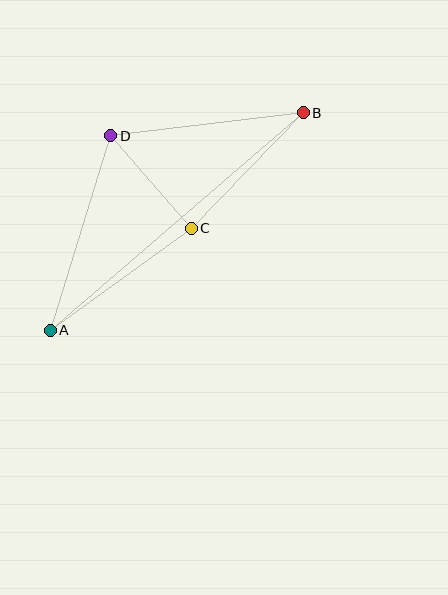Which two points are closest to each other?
Points C and D are closest to each other.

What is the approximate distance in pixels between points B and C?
The distance between B and C is approximately 161 pixels.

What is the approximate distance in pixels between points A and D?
The distance between A and D is approximately 203 pixels.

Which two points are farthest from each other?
Points A and B are farthest from each other.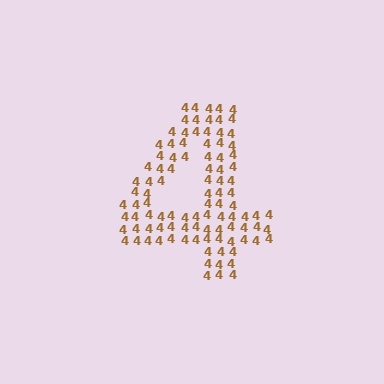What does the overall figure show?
The overall figure shows the digit 4.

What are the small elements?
The small elements are digit 4's.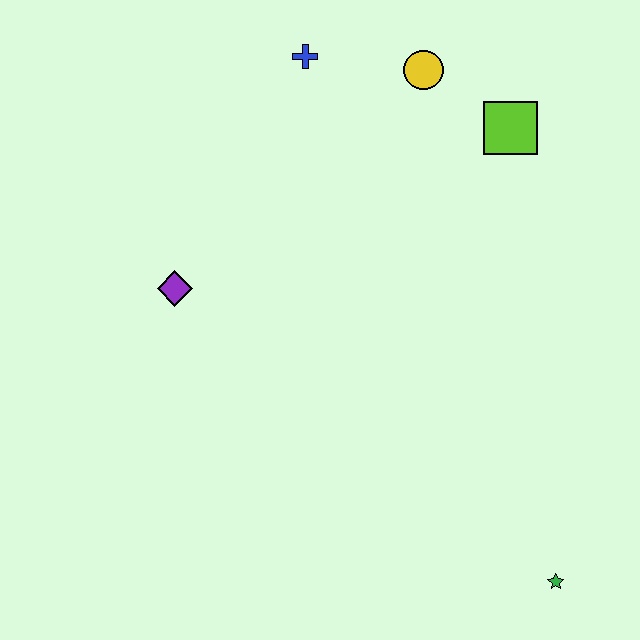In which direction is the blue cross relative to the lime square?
The blue cross is to the left of the lime square.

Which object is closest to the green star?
The lime square is closest to the green star.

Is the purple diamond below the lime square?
Yes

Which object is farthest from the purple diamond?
The green star is farthest from the purple diamond.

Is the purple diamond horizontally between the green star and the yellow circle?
No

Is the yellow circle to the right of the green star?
No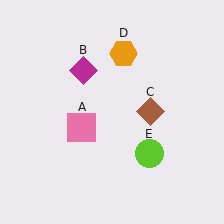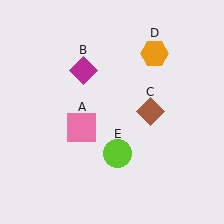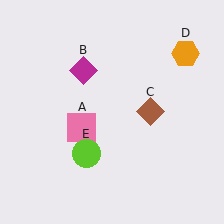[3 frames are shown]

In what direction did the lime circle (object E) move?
The lime circle (object E) moved left.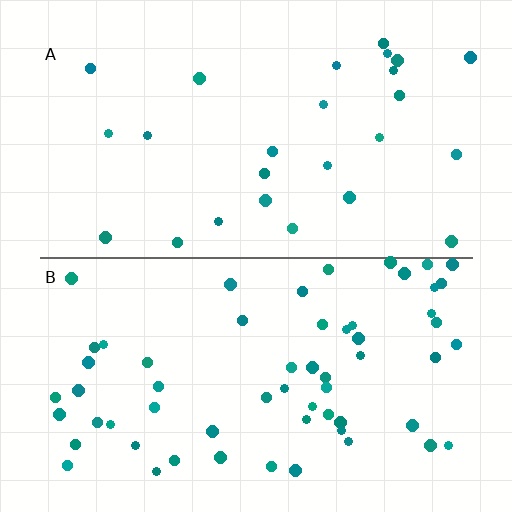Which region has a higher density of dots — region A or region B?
B (the bottom).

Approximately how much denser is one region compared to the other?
Approximately 2.3× — region B over region A.